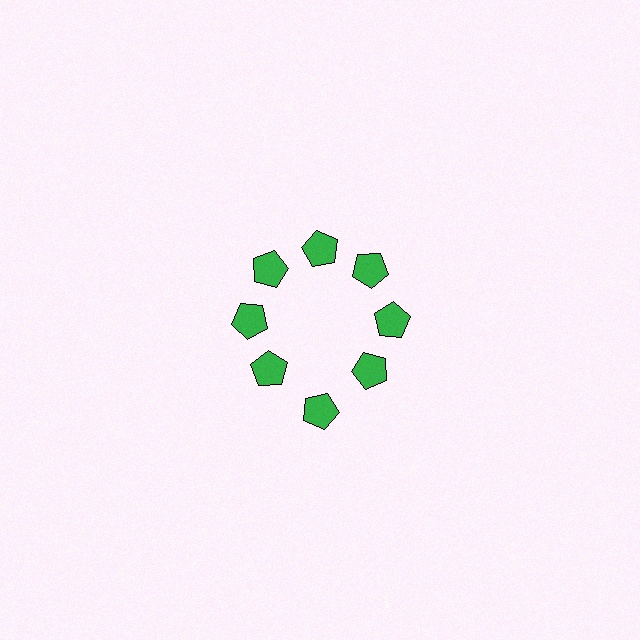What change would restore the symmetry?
The symmetry would be restored by moving it inward, back onto the ring so that all 8 pentagons sit at equal angles and equal distance from the center.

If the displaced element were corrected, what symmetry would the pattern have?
It would have 8-fold rotational symmetry — the pattern would map onto itself every 45 degrees.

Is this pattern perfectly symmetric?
No. The 8 green pentagons are arranged in a ring, but one element near the 6 o'clock position is pushed outward from the center, breaking the 8-fold rotational symmetry.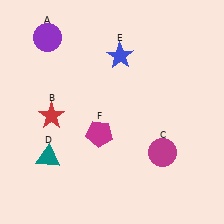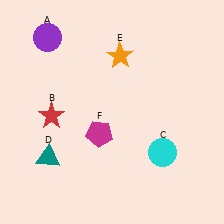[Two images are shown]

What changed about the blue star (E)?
In Image 1, E is blue. In Image 2, it changed to orange.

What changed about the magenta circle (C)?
In Image 1, C is magenta. In Image 2, it changed to cyan.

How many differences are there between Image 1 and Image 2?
There are 2 differences between the two images.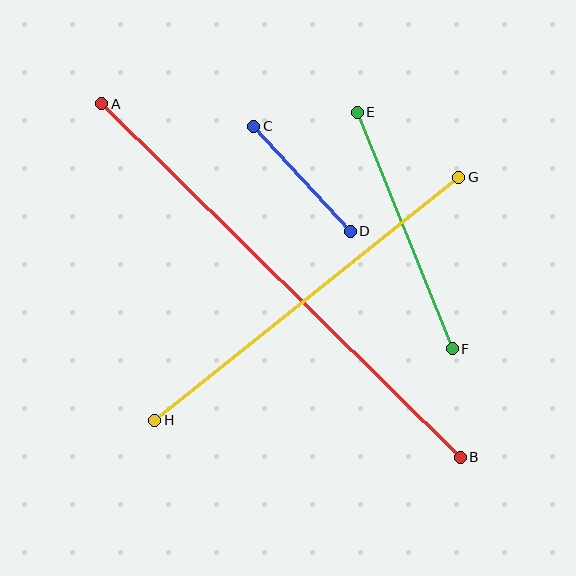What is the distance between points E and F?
The distance is approximately 255 pixels.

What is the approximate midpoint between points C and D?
The midpoint is at approximately (302, 179) pixels.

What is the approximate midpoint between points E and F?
The midpoint is at approximately (405, 230) pixels.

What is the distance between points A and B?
The distance is approximately 503 pixels.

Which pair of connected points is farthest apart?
Points A and B are farthest apart.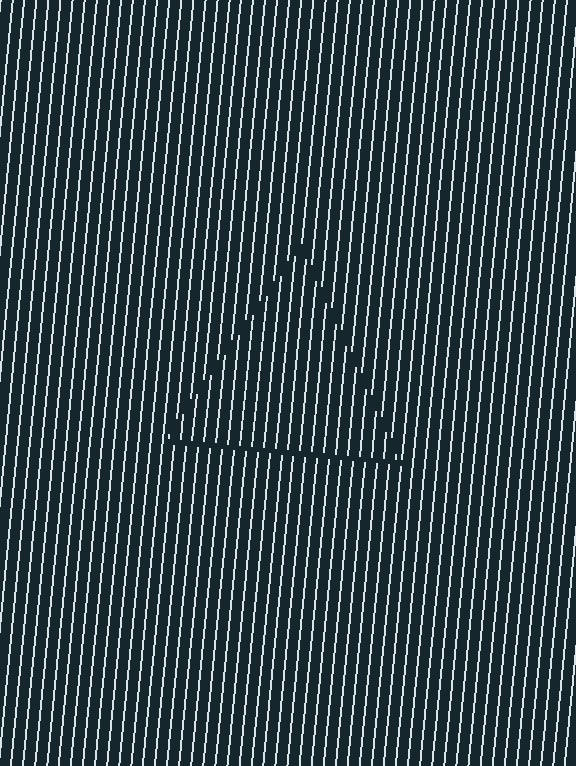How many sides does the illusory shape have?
3 sides — the line-ends trace a triangle.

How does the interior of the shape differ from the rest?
The interior of the shape contains the same grating, shifted by half a period — the contour is defined by the phase discontinuity where line-ends from the inner and outer gratings abut.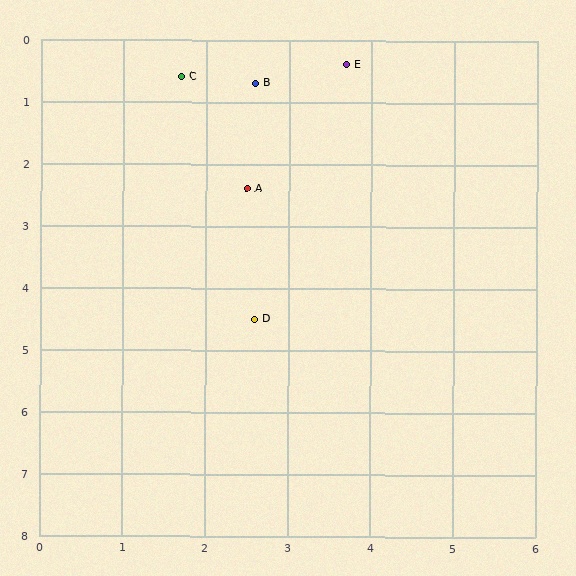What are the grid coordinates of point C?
Point C is at approximately (1.7, 0.6).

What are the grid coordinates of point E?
Point E is at approximately (3.7, 0.4).